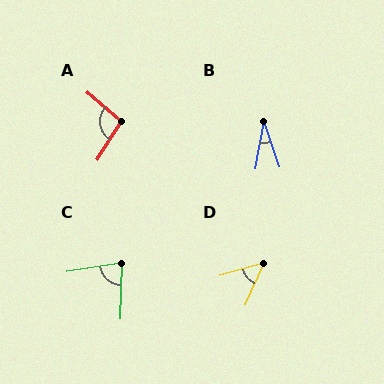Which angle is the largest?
A, at approximately 99 degrees.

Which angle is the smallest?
B, at approximately 30 degrees.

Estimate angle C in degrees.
Approximately 80 degrees.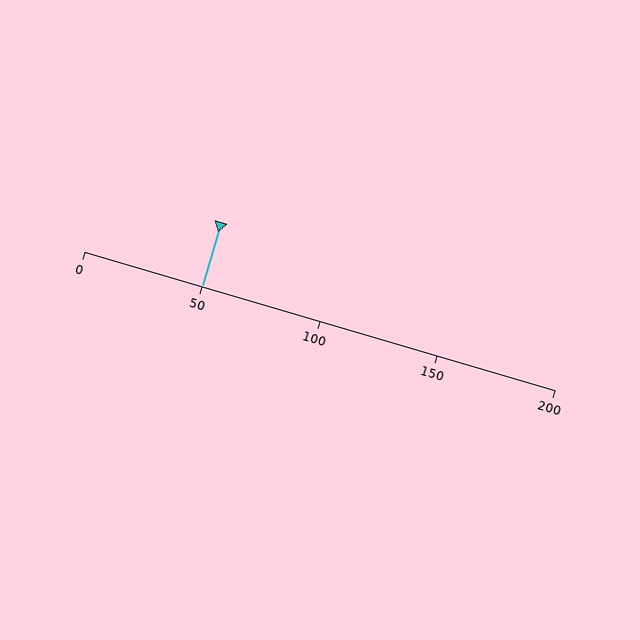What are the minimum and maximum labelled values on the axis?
The axis runs from 0 to 200.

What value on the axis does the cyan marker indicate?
The marker indicates approximately 50.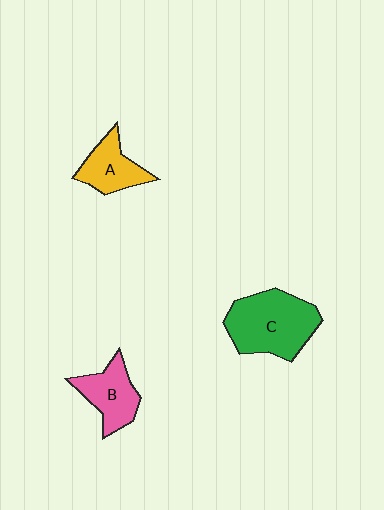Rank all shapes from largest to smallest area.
From largest to smallest: C (green), B (pink), A (yellow).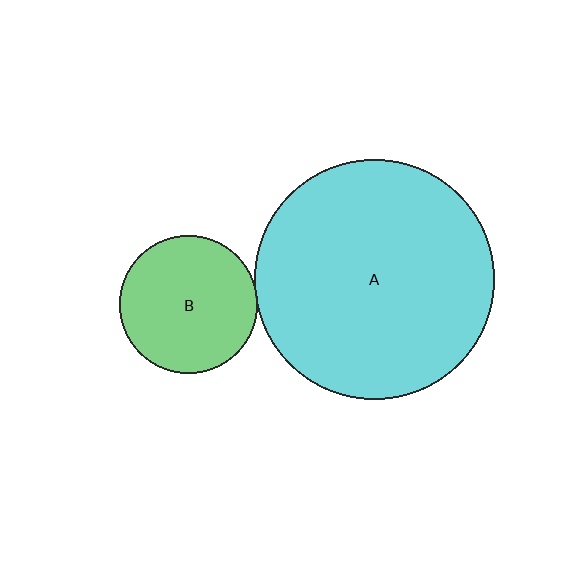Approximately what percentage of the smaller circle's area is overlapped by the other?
Approximately 5%.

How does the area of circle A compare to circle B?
Approximately 3.0 times.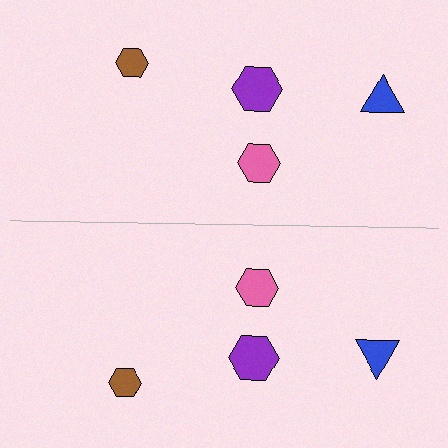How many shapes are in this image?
There are 8 shapes in this image.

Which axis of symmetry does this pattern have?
The pattern has a horizontal axis of symmetry running through the center of the image.